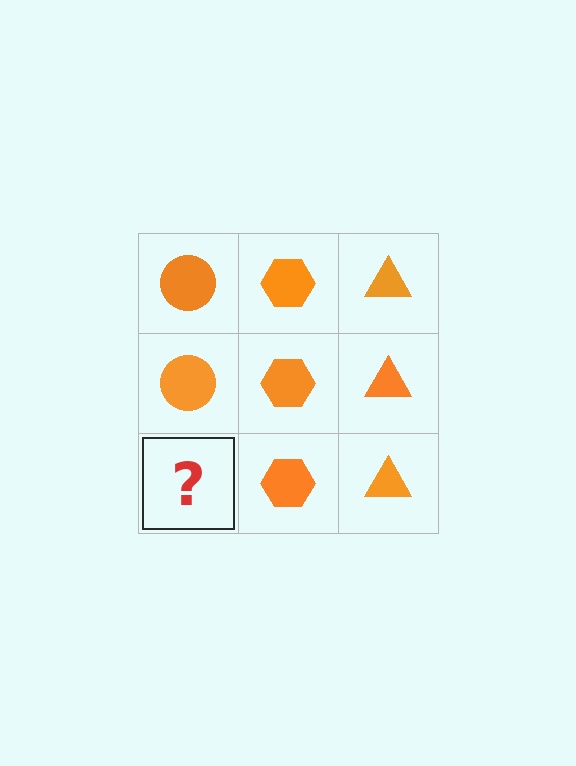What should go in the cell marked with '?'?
The missing cell should contain an orange circle.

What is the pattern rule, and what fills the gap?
The rule is that each column has a consistent shape. The gap should be filled with an orange circle.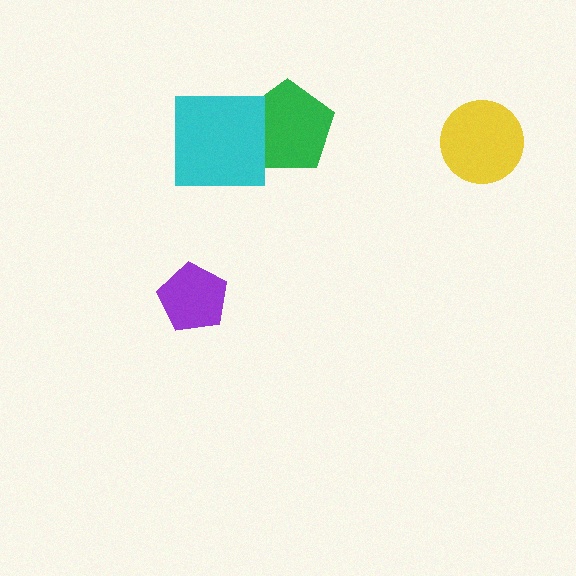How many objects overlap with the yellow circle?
0 objects overlap with the yellow circle.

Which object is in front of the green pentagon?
The cyan square is in front of the green pentagon.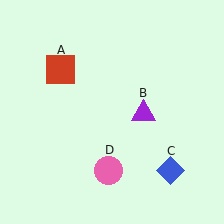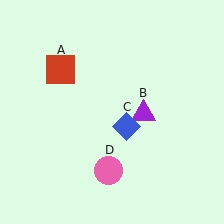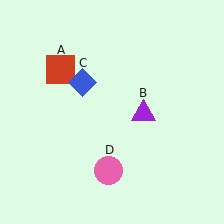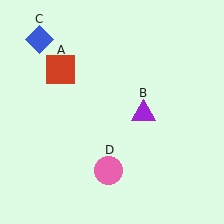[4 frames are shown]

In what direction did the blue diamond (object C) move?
The blue diamond (object C) moved up and to the left.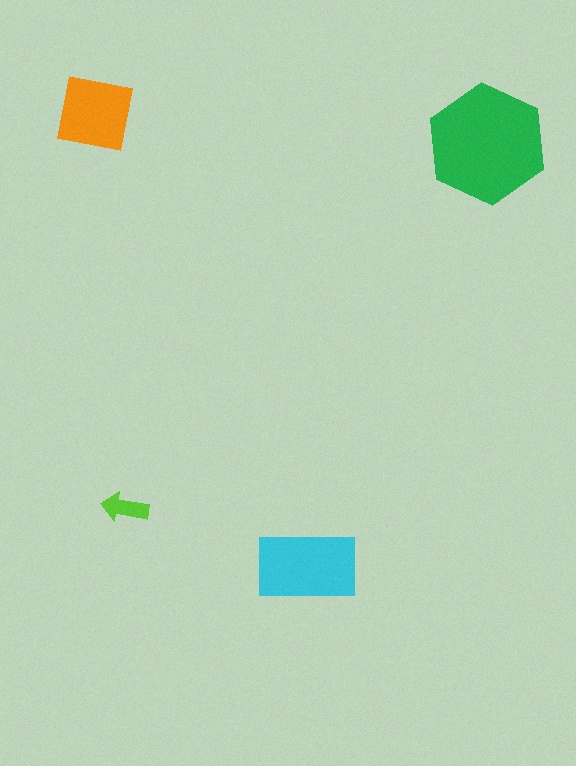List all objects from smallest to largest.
The lime arrow, the orange square, the cyan rectangle, the green hexagon.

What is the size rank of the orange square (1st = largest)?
3rd.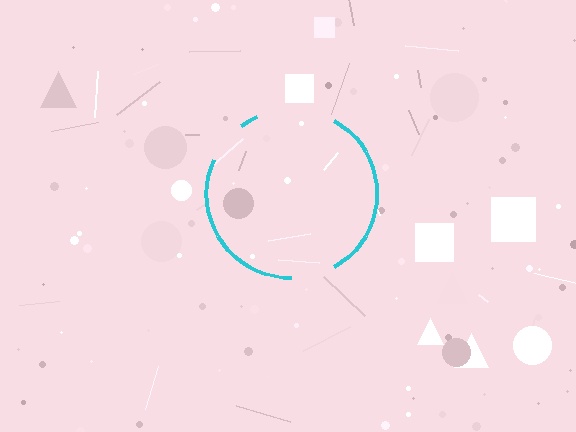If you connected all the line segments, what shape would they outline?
They would outline a circle.